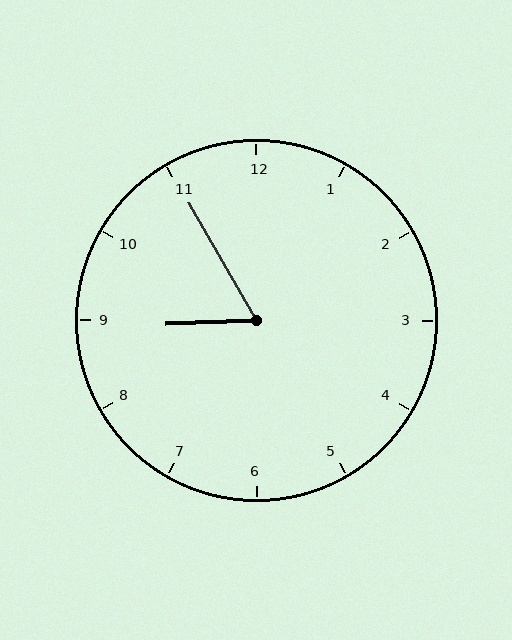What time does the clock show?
8:55.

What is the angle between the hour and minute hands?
Approximately 62 degrees.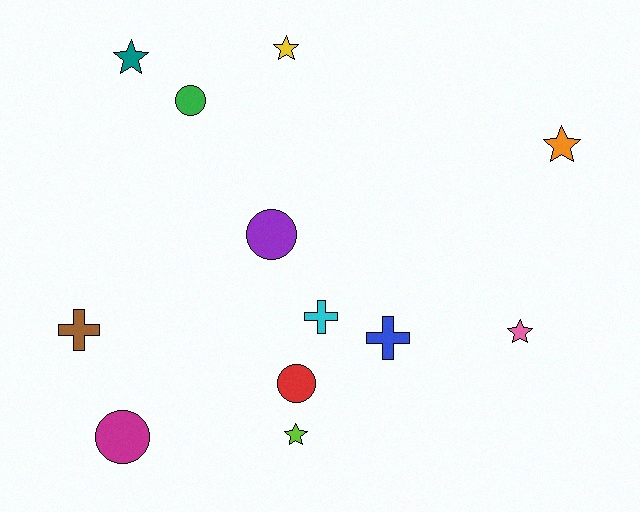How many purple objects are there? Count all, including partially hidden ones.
There is 1 purple object.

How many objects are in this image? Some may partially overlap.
There are 12 objects.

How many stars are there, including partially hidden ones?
There are 5 stars.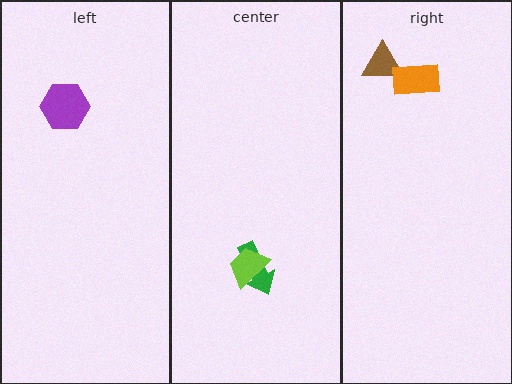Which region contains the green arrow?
The center region.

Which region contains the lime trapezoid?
The center region.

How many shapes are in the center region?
2.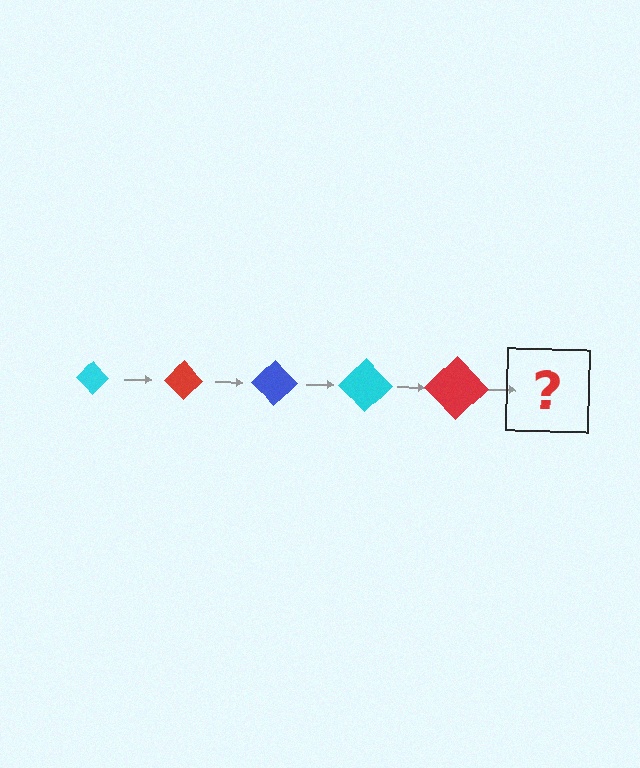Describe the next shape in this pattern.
It should be a blue diamond, larger than the previous one.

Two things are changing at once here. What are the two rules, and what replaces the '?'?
The two rules are that the diamond grows larger each step and the color cycles through cyan, red, and blue. The '?' should be a blue diamond, larger than the previous one.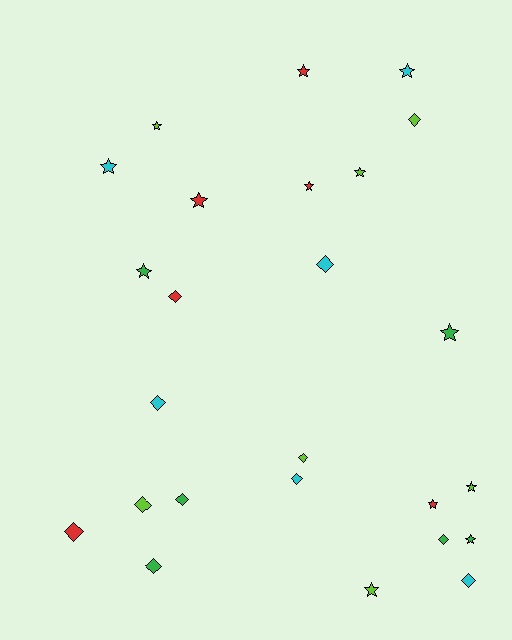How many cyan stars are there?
There are 2 cyan stars.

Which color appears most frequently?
Lime, with 7 objects.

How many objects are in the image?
There are 25 objects.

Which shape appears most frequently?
Star, with 13 objects.